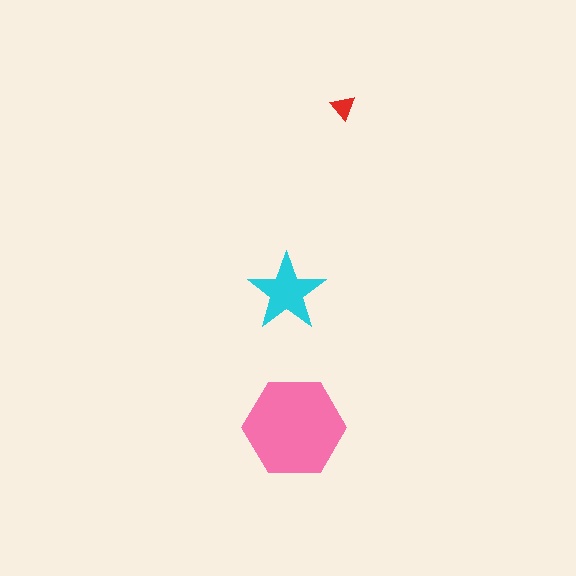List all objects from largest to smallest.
The pink hexagon, the cyan star, the red triangle.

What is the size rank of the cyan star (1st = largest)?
2nd.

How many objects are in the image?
There are 3 objects in the image.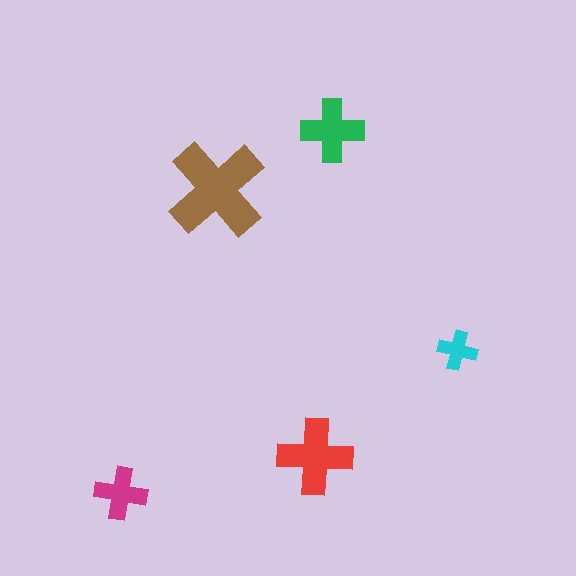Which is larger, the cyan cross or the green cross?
The green one.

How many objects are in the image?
There are 5 objects in the image.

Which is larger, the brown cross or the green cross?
The brown one.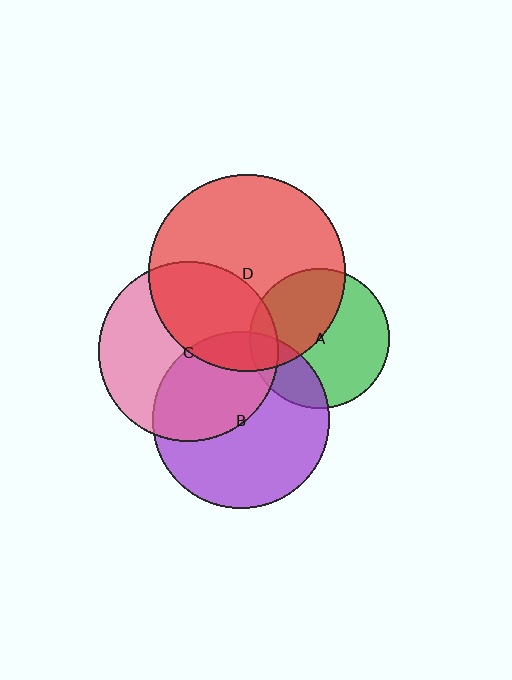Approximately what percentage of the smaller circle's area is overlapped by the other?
Approximately 40%.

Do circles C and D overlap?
Yes.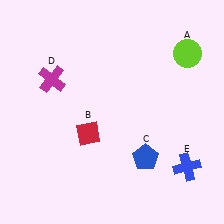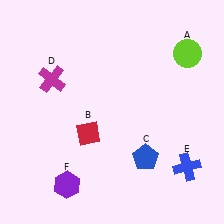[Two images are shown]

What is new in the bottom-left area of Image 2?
A purple hexagon (F) was added in the bottom-left area of Image 2.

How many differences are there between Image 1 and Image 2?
There is 1 difference between the two images.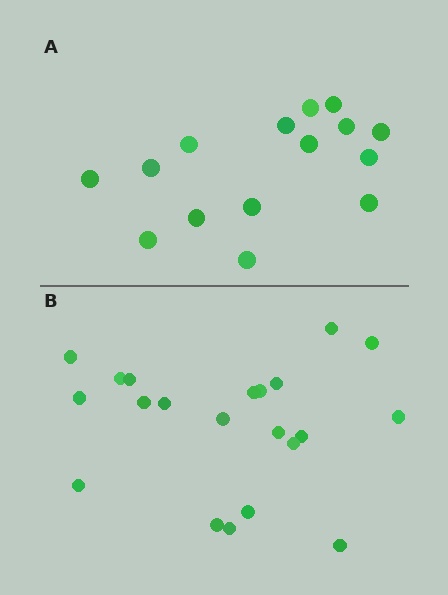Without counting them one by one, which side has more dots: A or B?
Region B (the bottom region) has more dots.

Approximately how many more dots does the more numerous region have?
Region B has about 6 more dots than region A.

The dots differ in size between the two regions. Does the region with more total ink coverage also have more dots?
No. Region A has more total ink coverage because its dots are larger, but region B actually contains more individual dots. Total area can be misleading — the number of items is what matters here.